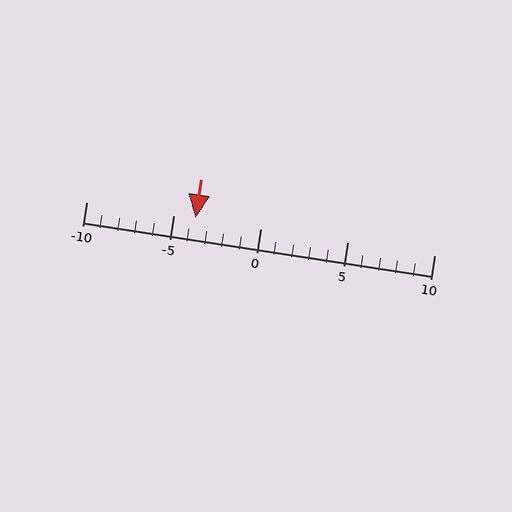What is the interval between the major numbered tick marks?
The major tick marks are spaced 5 units apart.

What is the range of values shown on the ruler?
The ruler shows values from -10 to 10.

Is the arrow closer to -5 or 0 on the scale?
The arrow is closer to -5.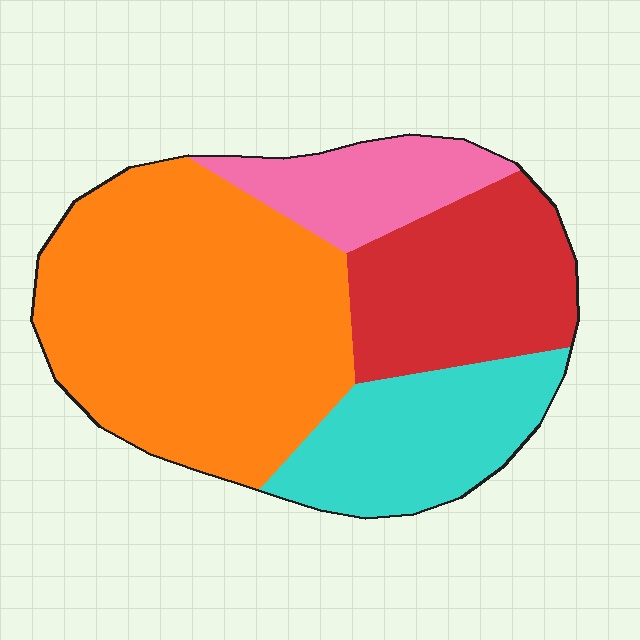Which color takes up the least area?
Pink, at roughly 10%.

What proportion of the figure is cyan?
Cyan covers about 20% of the figure.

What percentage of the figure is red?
Red takes up less than a quarter of the figure.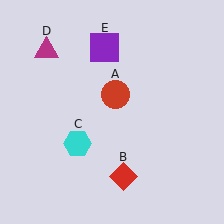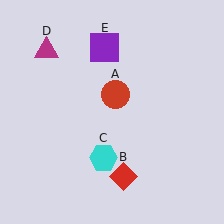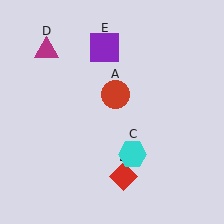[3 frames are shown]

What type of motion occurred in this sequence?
The cyan hexagon (object C) rotated counterclockwise around the center of the scene.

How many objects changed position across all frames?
1 object changed position: cyan hexagon (object C).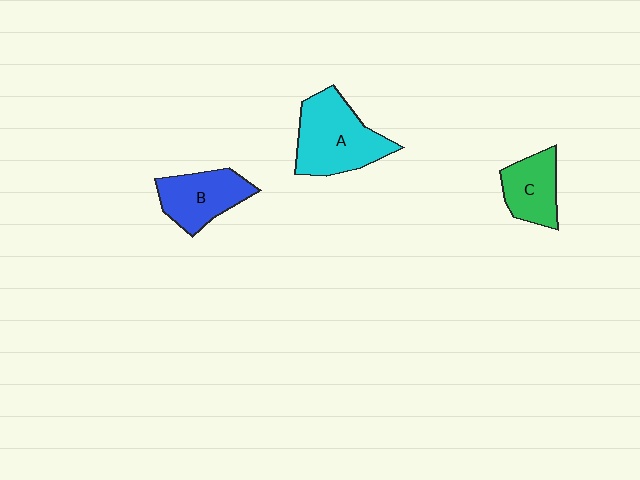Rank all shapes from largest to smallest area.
From largest to smallest: A (cyan), B (blue), C (green).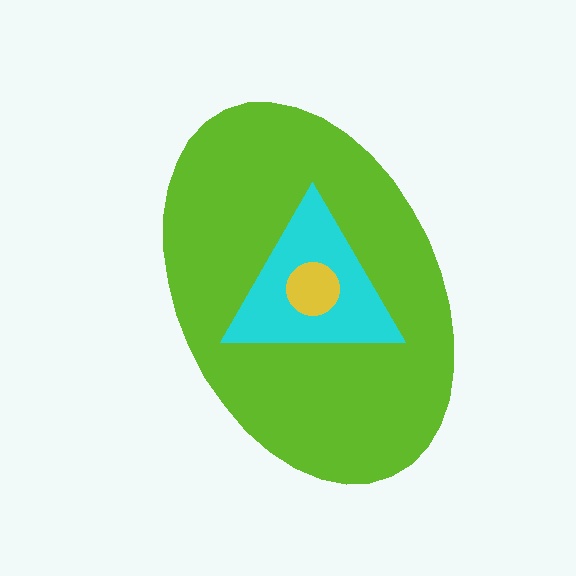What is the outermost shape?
The lime ellipse.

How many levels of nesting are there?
3.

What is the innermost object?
The yellow circle.